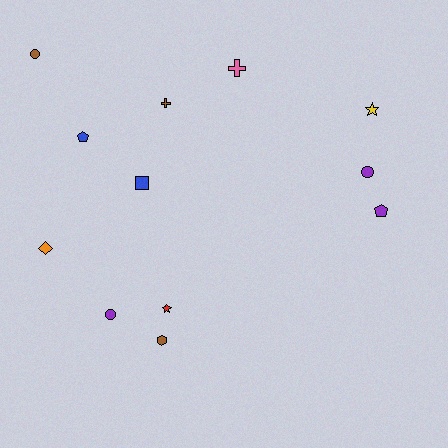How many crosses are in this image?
There are 2 crosses.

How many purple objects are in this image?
There are 3 purple objects.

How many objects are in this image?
There are 12 objects.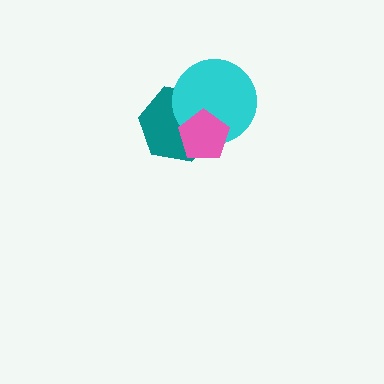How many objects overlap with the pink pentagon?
2 objects overlap with the pink pentagon.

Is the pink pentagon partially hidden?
No, no other shape covers it.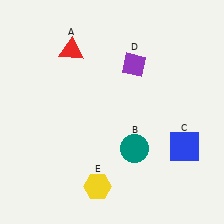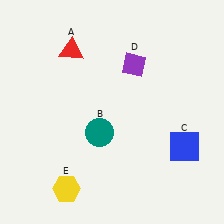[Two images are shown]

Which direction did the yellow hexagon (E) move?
The yellow hexagon (E) moved left.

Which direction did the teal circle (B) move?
The teal circle (B) moved left.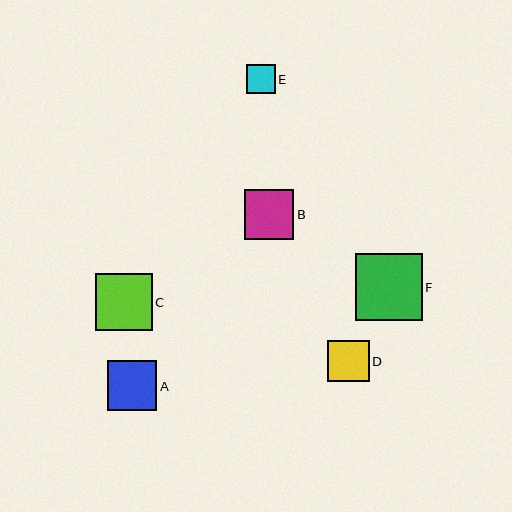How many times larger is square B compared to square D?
Square B is approximately 1.2 times the size of square D.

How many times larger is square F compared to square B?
Square F is approximately 1.3 times the size of square B.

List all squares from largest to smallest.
From largest to smallest: F, C, B, A, D, E.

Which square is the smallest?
Square E is the smallest with a size of approximately 29 pixels.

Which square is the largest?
Square F is the largest with a size of approximately 67 pixels.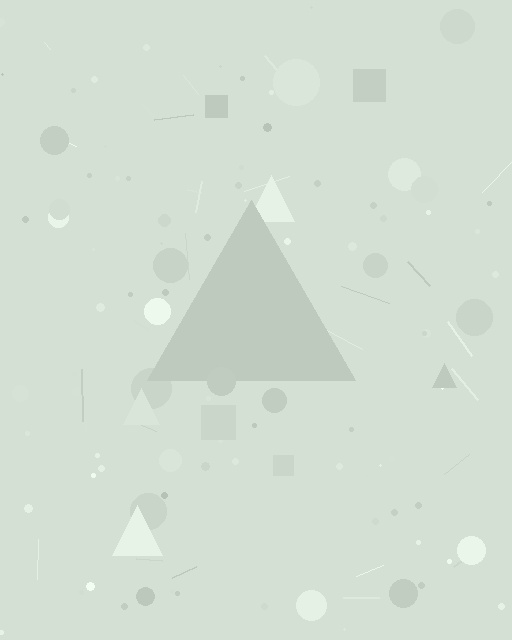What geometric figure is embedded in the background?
A triangle is embedded in the background.